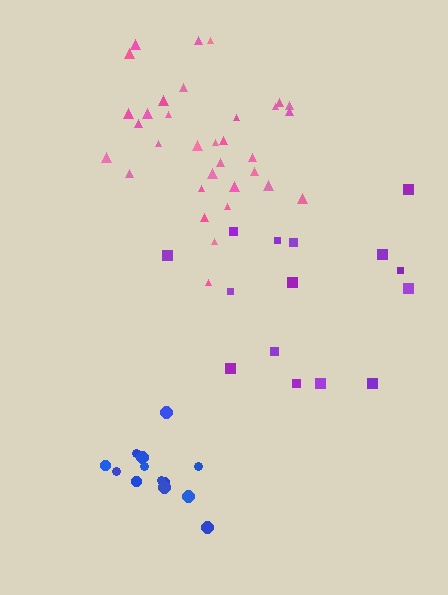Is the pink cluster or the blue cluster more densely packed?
Blue.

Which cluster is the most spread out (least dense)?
Purple.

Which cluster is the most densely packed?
Blue.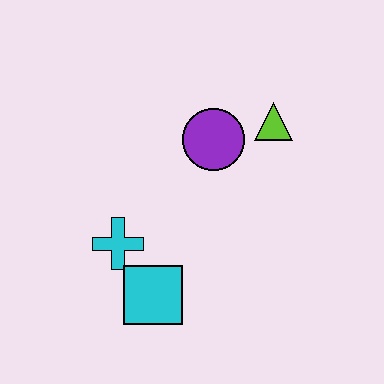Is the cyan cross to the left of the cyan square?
Yes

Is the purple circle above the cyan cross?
Yes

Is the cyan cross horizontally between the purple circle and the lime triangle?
No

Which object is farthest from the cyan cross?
The lime triangle is farthest from the cyan cross.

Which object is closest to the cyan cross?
The cyan square is closest to the cyan cross.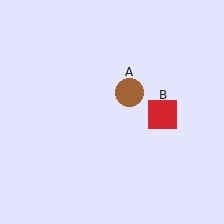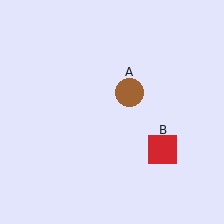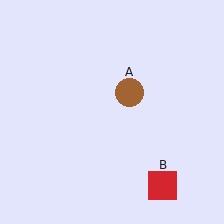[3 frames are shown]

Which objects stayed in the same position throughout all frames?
Brown circle (object A) remained stationary.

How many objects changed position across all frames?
1 object changed position: red square (object B).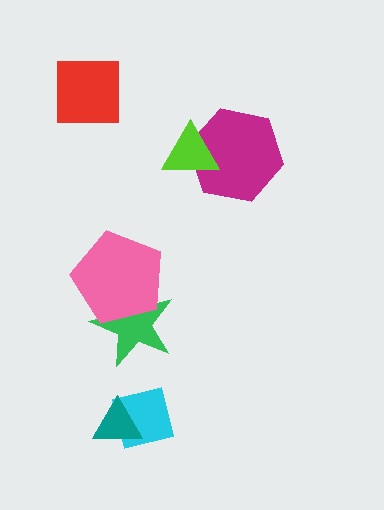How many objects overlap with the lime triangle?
1 object overlaps with the lime triangle.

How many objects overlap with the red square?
0 objects overlap with the red square.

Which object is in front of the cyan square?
The teal triangle is in front of the cyan square.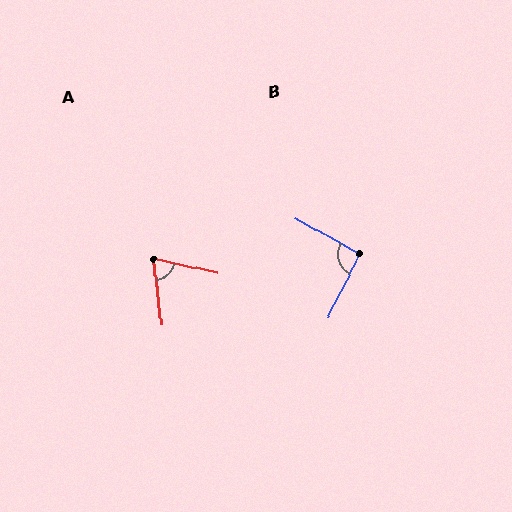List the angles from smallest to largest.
A (71°), B (92°).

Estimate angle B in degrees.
Approximately 92 degrees.